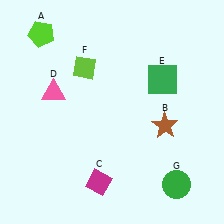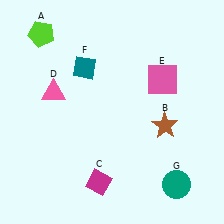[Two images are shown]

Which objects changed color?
E changed from green to pink. F changed from lime to teal. G changed from green to teal.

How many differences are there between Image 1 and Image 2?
There are 3 differences between the two images.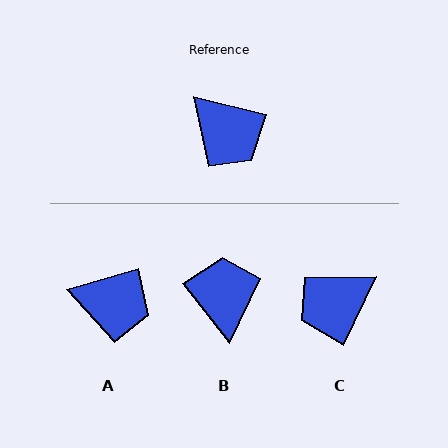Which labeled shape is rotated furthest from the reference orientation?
B, about 142 degrees away.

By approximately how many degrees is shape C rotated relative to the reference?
Approximately 102 degrees clockwise.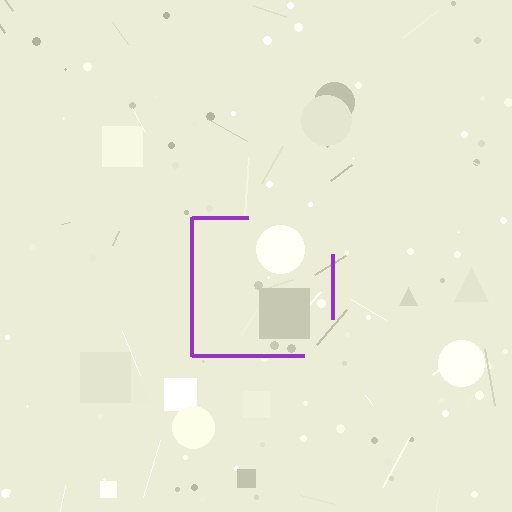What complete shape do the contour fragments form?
The contour fragments form a square.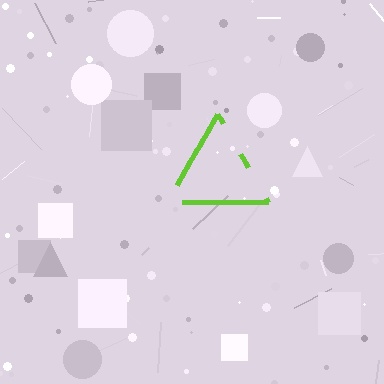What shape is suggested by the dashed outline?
The dashed outline suggests a triangle.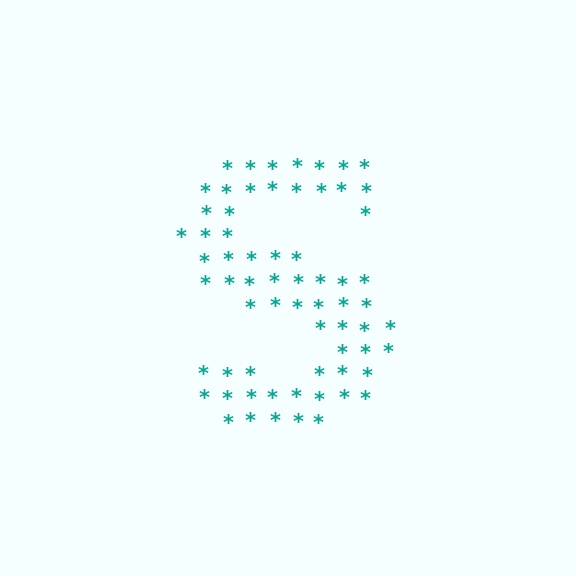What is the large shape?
The large shape is the letter S.